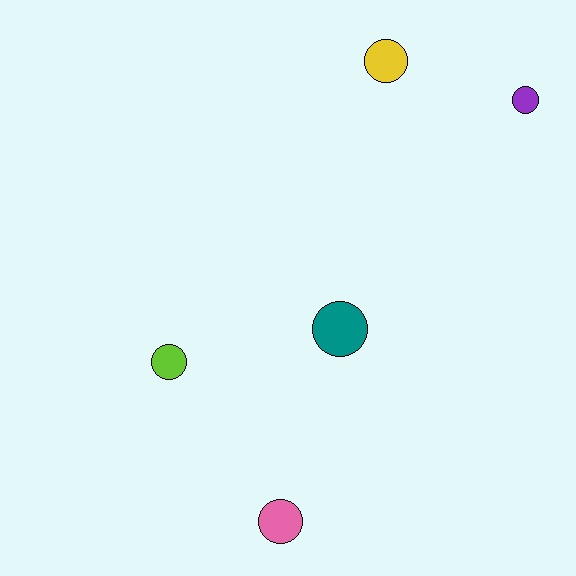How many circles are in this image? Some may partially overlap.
There are 5 circles.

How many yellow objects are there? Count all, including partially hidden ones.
There is 1 yellow object.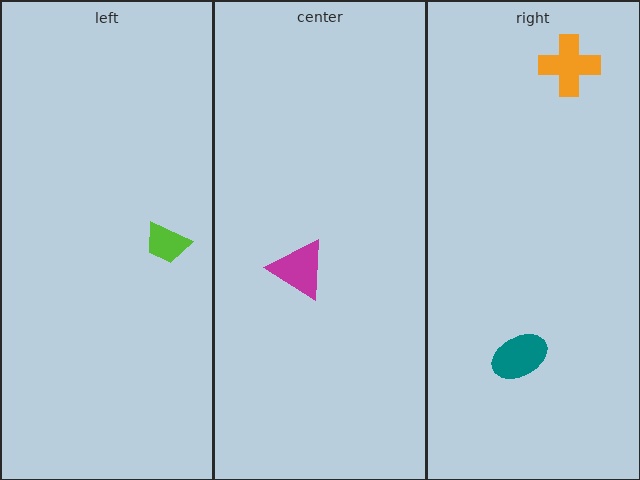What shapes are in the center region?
The magenta triangle.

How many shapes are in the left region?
1.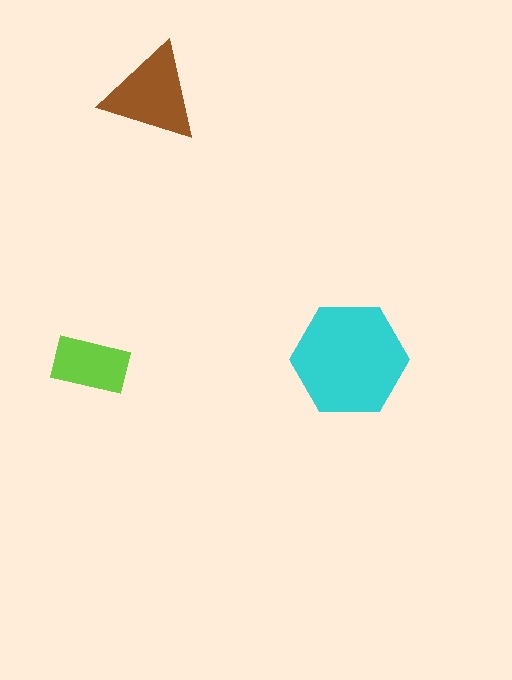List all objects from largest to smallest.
The cyan hexagon, the brown triangle, the lime rectangle.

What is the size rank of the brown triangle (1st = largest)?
2nd.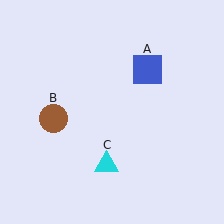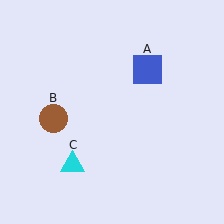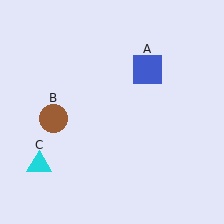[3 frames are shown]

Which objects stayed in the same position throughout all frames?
Blue square (object A) and brown circle (object B) remained stationary.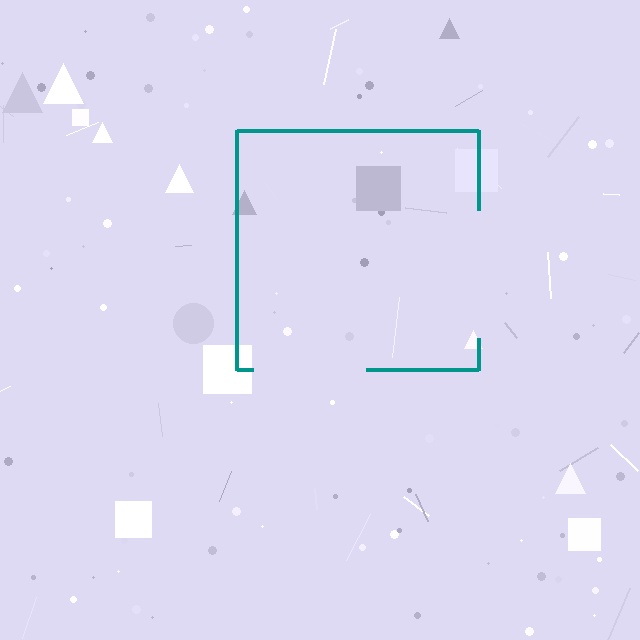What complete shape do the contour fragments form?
The contour fragments form a square.